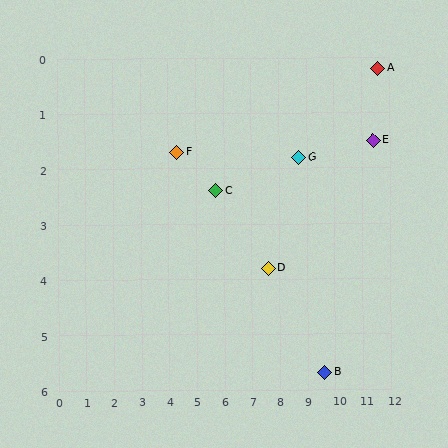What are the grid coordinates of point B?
Point B is at approximately (9.6, 5.7).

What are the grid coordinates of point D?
Point D is at approximately (7.6, 3.8).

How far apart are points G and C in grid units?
Points G and C are about 3.1 grid units apart.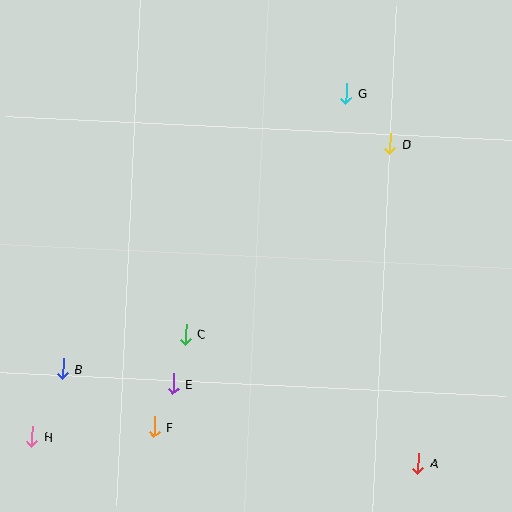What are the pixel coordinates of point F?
Point F is at (154, 427).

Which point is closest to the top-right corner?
Point D is closest to the top-right corner.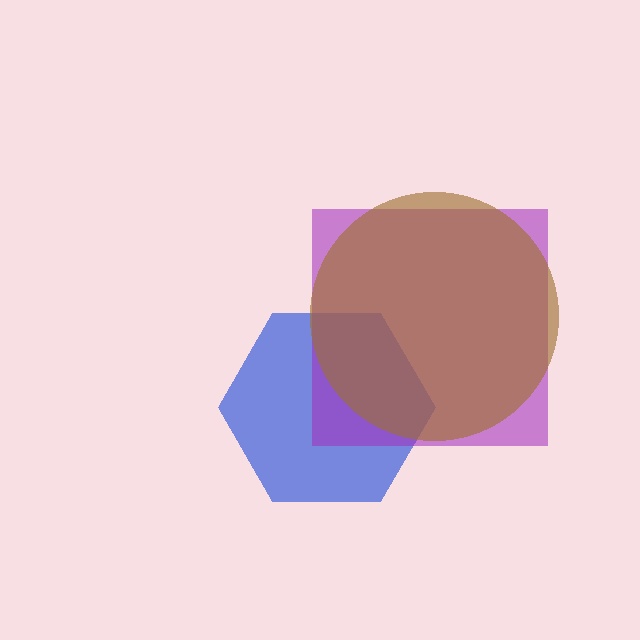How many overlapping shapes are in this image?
There are 3 overlapping shapes in the image.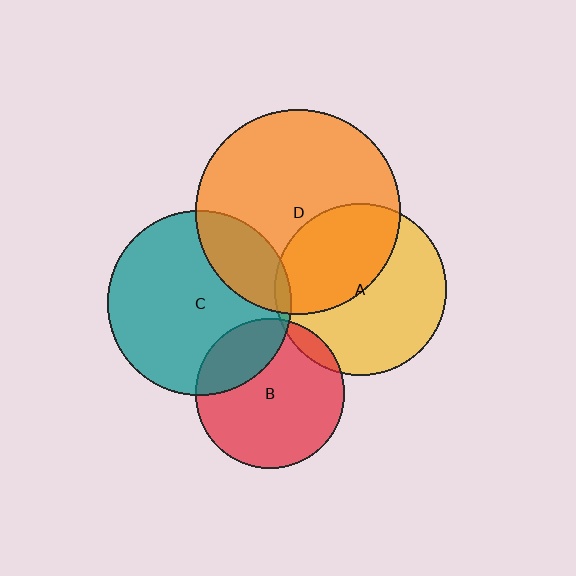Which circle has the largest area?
Circle D (orange).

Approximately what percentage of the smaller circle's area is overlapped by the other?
Approximately 20%.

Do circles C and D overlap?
Yes.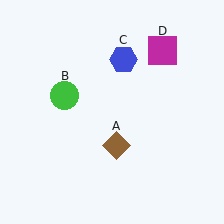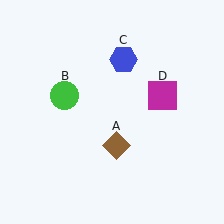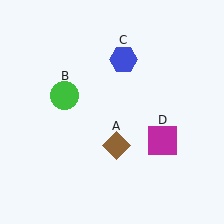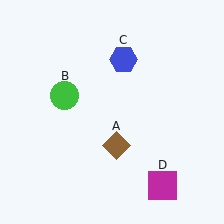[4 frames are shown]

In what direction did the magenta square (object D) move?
The magenta square (object D) moved down.